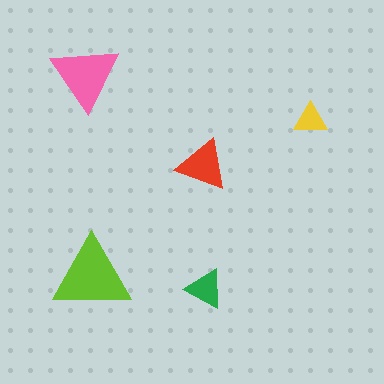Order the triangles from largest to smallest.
the lime one, the pink one, the red one, the green one, the yellow one.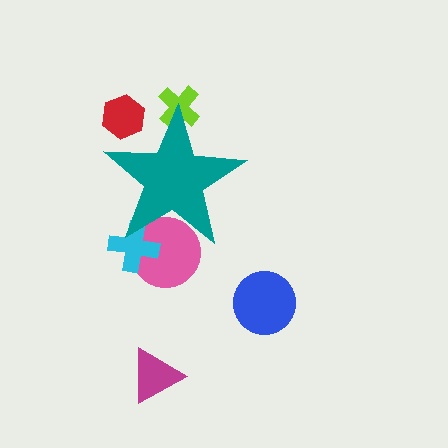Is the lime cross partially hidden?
Yes, the lime cross is partially hidden behind the teal star.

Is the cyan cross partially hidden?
Yes, the cyan cross is partially hidden behind the teal star.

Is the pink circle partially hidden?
Yes, the pink circle is partially hidden behind the teal star.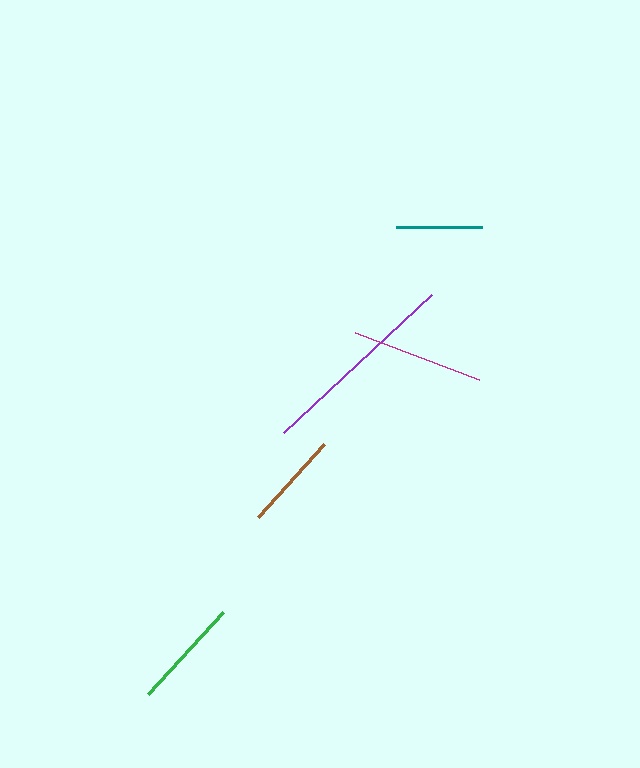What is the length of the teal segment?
The teal segment is approximately 86 pixels long.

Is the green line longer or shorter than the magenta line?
The magenta line is longer than the green line.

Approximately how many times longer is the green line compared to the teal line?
The green line is approximately 1.3 times the length of the teal line.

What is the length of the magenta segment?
The magenta segment is approximately 132 pixels long.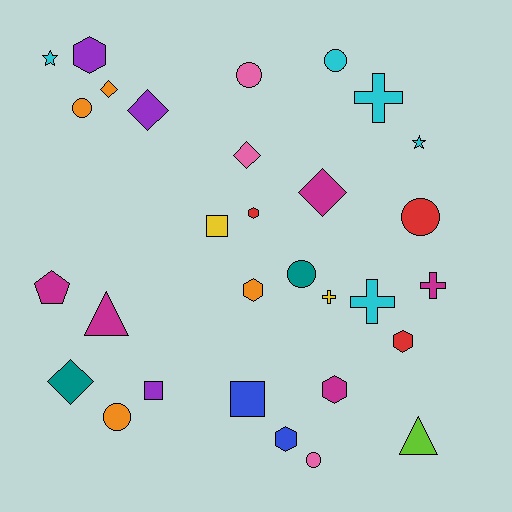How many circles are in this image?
There are 7 circles.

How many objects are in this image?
There are 30 objects.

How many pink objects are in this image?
There are 3 pink objects.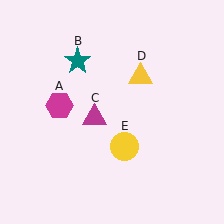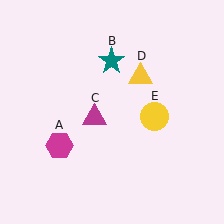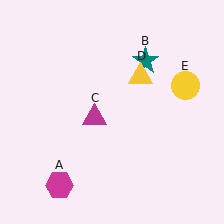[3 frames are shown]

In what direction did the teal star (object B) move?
The teal star (object B) moved right.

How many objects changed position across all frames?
3 objects changed position: magenta hexagon (object A), teal star (object B), yellow circle (object E).